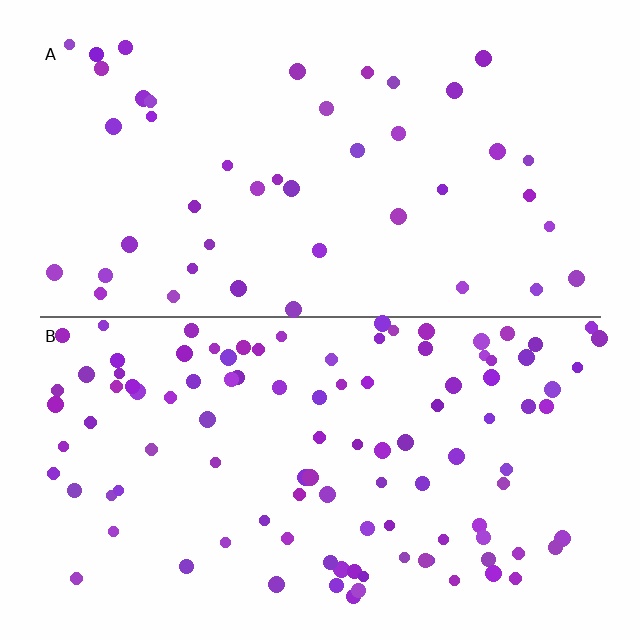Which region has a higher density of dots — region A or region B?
B (the bottom).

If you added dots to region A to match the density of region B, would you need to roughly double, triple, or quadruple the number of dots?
Approximately double.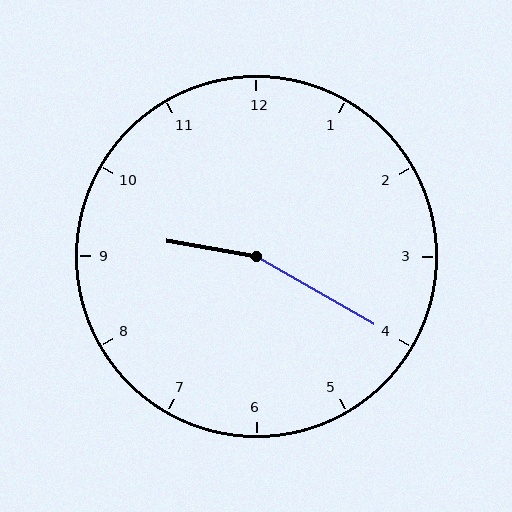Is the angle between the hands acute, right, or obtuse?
It is obtuse.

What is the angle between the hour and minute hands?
Approximately 160 degrees.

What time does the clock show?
9:20.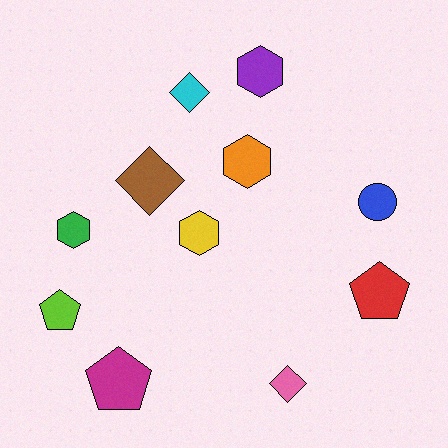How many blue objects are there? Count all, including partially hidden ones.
There is 1 blue object.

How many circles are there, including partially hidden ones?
There is 1 circle.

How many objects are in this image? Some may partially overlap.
There are 11 objects.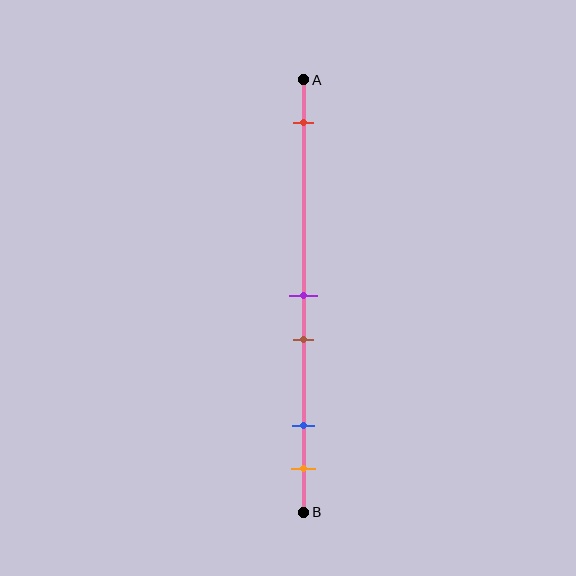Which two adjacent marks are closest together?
The purple and brown marks are the closest adjacent pair.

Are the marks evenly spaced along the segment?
No, the marks are not evenly spaced.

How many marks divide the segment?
There are 5 marks dividing the segment.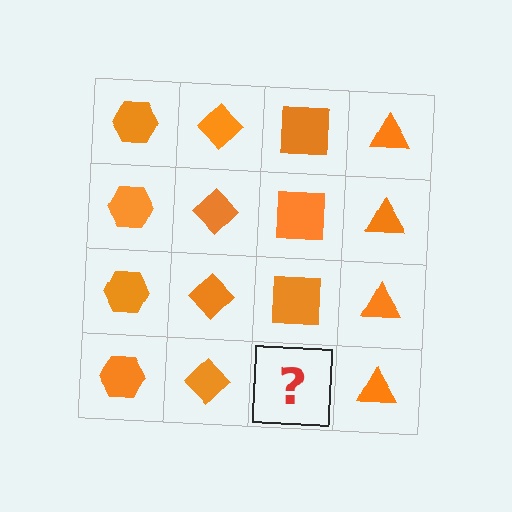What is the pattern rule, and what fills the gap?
The rule is that each column has a consistent shape. The gap should be filled with an orange square.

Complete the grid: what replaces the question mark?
The question mark should be replaced with an orange square.